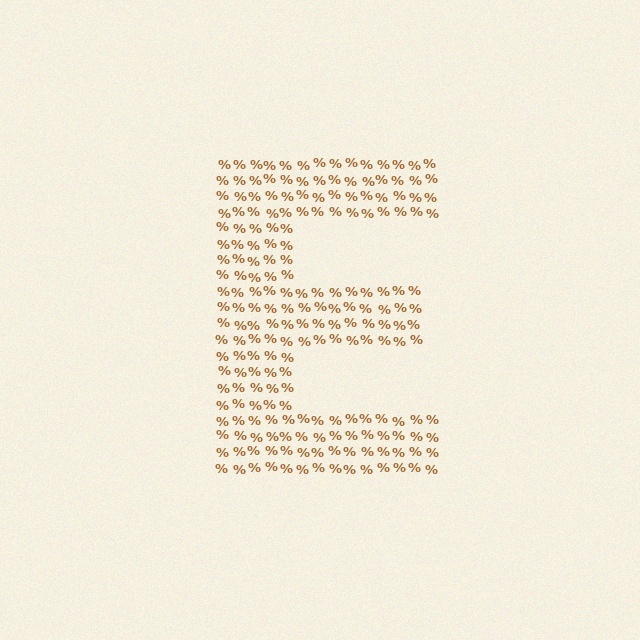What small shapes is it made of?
It is made of small percent signs.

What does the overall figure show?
The overall figure shows the letter E.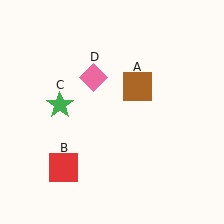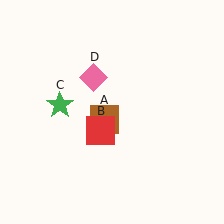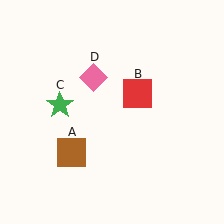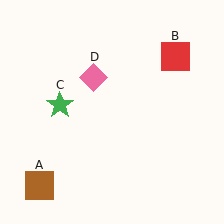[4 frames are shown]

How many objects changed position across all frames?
2 objects changed position: brown square (object A), red square (object B).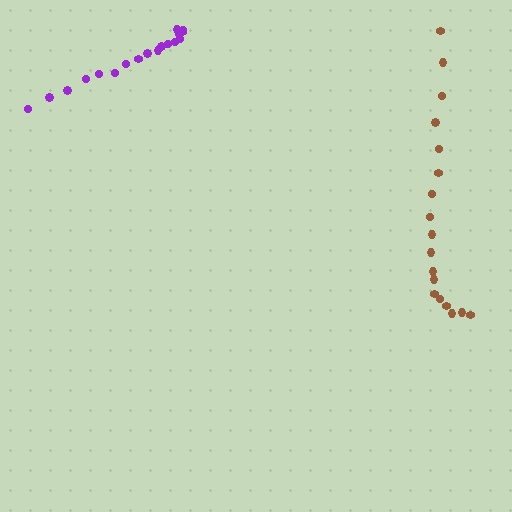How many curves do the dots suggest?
There are 2 distinct paths.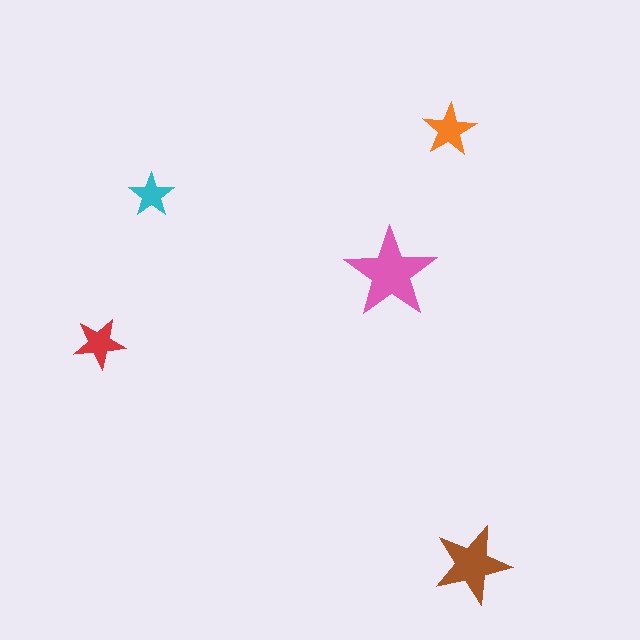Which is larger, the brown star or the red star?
The brown one.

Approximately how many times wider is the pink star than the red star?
About 2 times wider.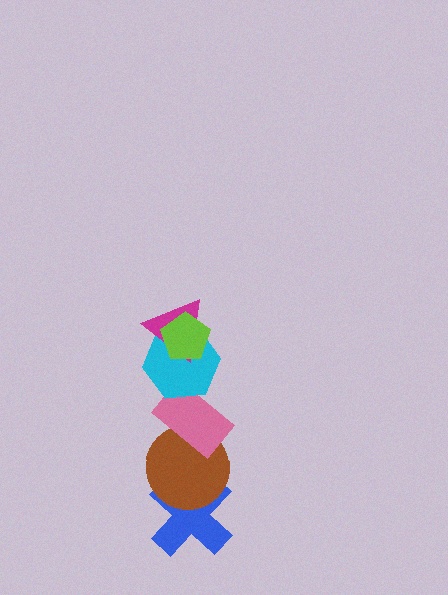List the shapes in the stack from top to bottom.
From top to bottom: the lime pentagon, the magenta triangle, the cyan hexagon, the pink rectangle, the brown circle, the blue cross.